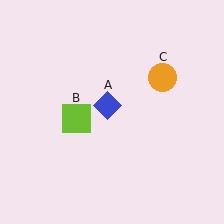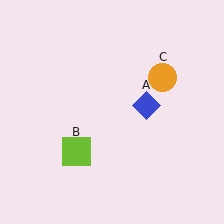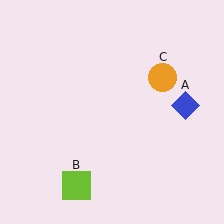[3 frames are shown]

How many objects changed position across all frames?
2 objects changed position: blue diamond (object A), lime square (object B).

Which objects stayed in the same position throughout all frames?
Orange circle (object C) remained stationary.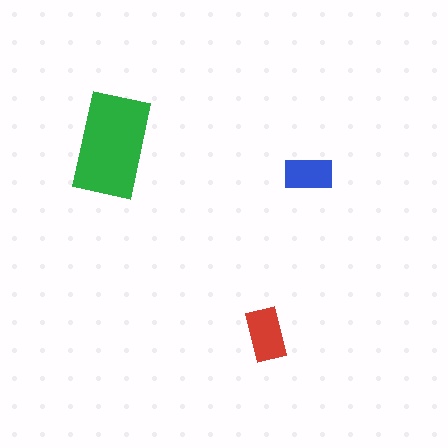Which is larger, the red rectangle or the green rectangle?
The green one.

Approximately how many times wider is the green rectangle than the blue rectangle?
About 2 times wider.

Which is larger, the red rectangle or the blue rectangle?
The red one.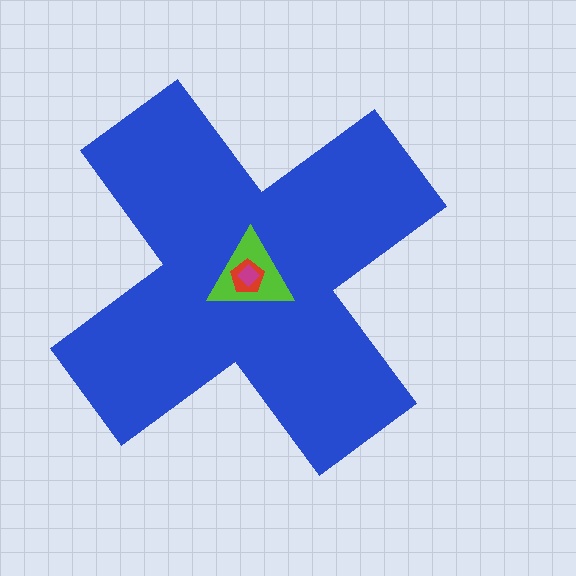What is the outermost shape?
The blue cross.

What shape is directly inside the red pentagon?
The magenta diamond.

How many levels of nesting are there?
4.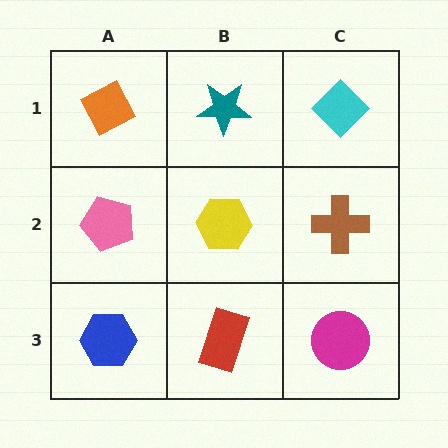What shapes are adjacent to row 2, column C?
A cyan diamond (row 1, column C), a magenta circle (row 3, column C), a yellow hexagon (row 2, column B).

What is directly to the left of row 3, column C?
A red rectangle.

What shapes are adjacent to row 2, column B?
A teal star (row 1, column B), a red rectangle (row 3, column B), a pink pentagon (row 2, column A), a brown cross (row 2, column C).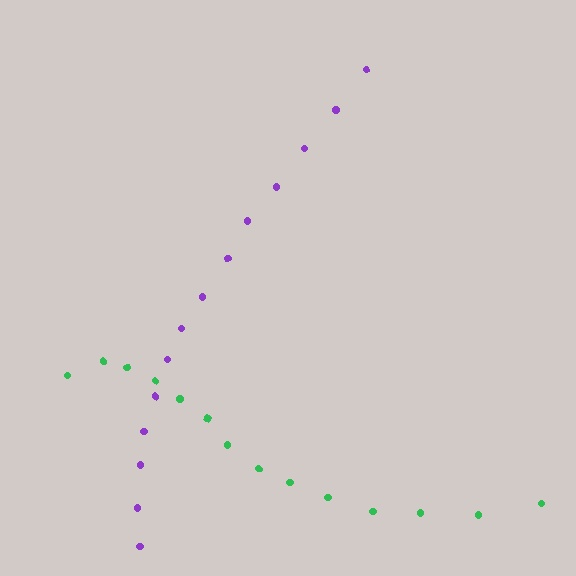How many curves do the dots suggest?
There are 2 distinct paths.